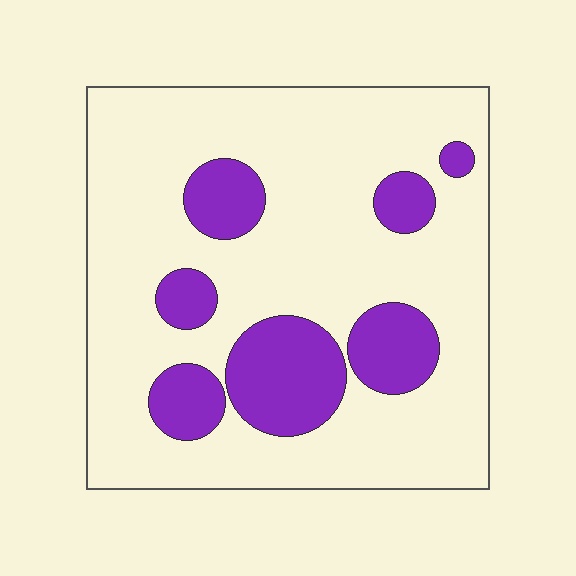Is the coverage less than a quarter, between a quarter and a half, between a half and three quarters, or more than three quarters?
Less than a quarter.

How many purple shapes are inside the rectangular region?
7.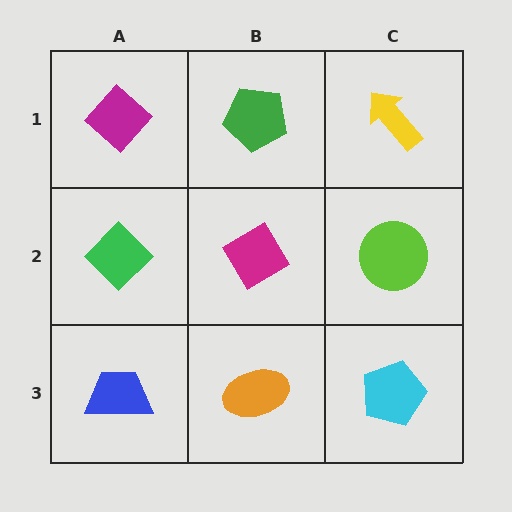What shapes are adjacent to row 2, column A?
A magenta diamond (row 1, column A), a blue trapezoid (row 3, column A), a magenta diamond (row 2, column B).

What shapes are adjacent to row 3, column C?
A lime circle (row 2, column C), an orange ellipse (row 3, column B).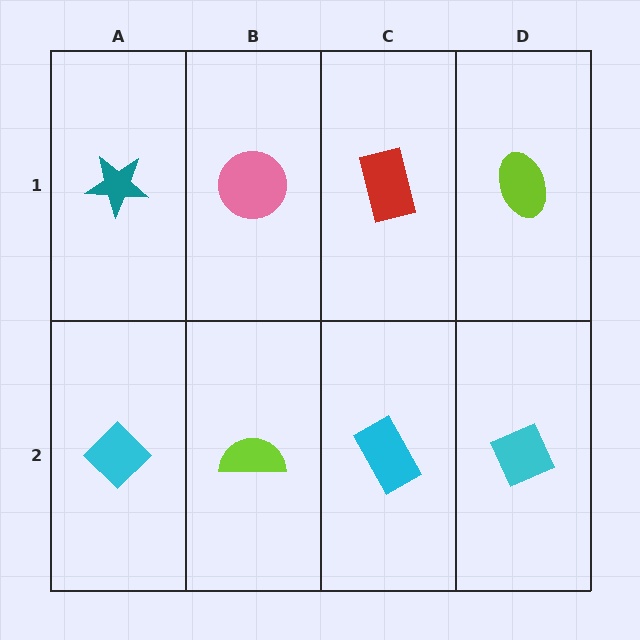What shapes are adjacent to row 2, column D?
A lime ellipse (row 1, column D), a cyan rectangle (row 2, column C).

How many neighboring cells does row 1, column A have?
2.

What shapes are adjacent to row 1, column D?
A cyan diamond (row 2, column D), a red rectangle (row 1, column C).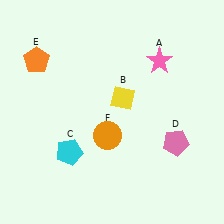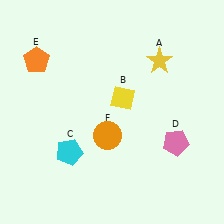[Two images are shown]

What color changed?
The star (A) changed from pink in Image 1 to yellow in Image 2.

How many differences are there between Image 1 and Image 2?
There is 1 difference between the two images.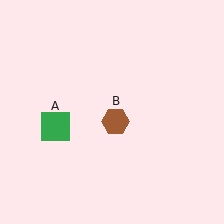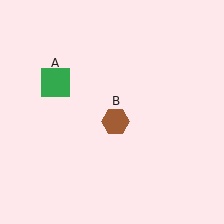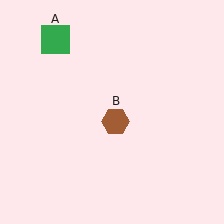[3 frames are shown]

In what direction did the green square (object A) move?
The green square (object A) moved up.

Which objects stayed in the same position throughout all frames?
Brown hexagon (object B) remained stationary.